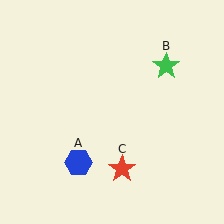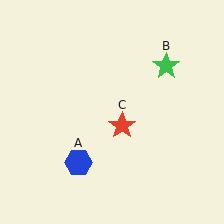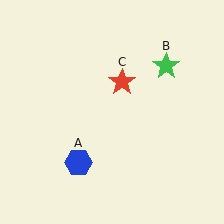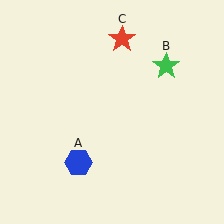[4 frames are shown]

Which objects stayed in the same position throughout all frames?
Blue hexagon (object A) and green star (object B) remained stationary.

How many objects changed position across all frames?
1 object changed position: red star (object C).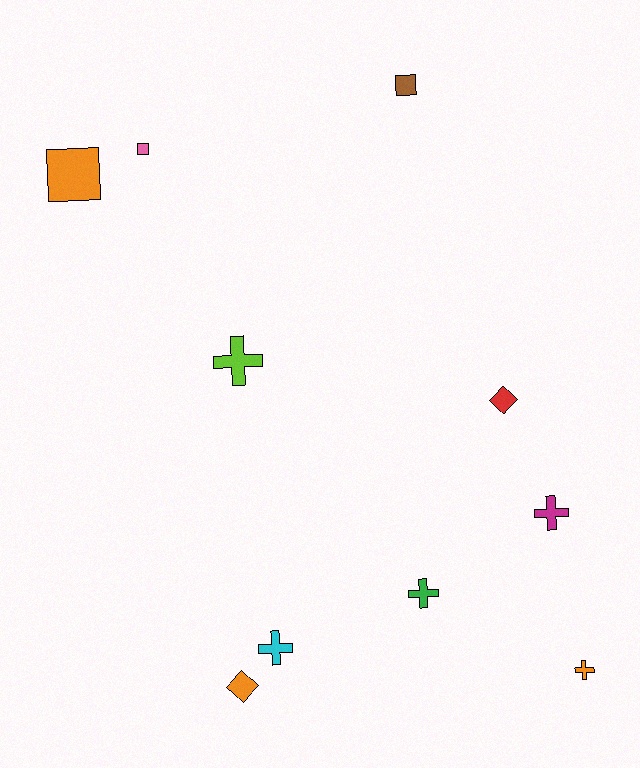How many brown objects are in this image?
There is 1 brown object.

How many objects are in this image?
There are 10 objects.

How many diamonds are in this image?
There are 2 diamonds.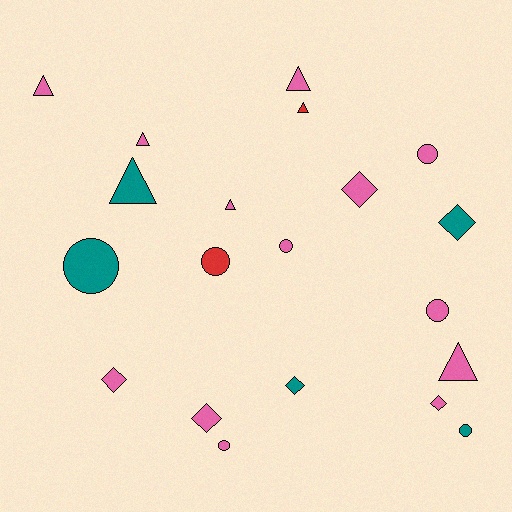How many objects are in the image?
There are 20 objects.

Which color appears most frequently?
Pink, with 13 objects.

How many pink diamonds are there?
There are 4 pink diamonds.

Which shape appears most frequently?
Circle, with 7 objects.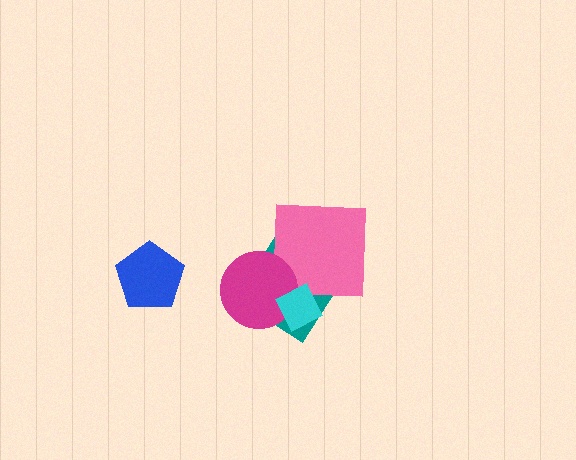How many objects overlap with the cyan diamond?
3 objects overlap with the cyan diamond.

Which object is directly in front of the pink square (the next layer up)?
The magenta circle is directly in front of the pink square.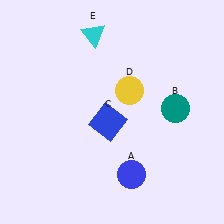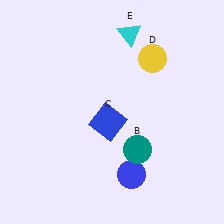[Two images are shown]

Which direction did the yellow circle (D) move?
The yellow circle (D) moved up.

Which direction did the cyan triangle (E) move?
The cyan triangle (E) moved right.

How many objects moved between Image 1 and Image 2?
3 objects moved between the two images.